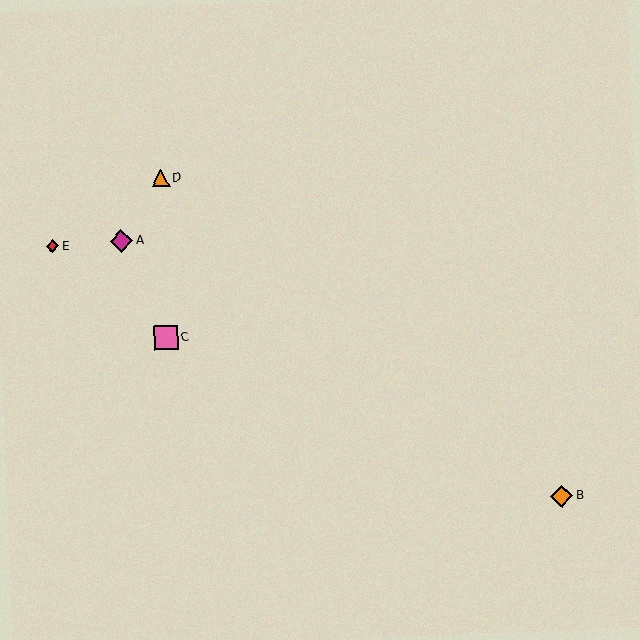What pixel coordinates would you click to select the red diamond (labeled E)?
Click at (53, 246) to select the red diamond E.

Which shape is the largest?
The pink square (labeled C) is the largest.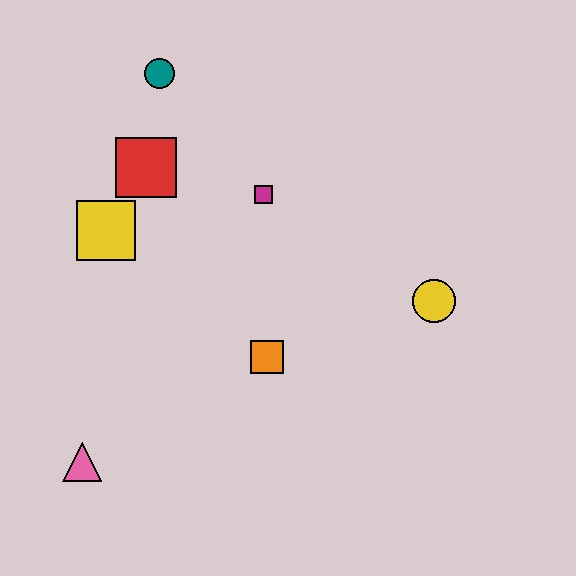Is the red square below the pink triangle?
No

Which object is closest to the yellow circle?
The orange square is closest to the yellow circle.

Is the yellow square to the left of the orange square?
Yes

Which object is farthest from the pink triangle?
The teal circle is farthest from the pink triangle.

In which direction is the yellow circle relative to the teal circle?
The yellow circle is to the right of the teal circle.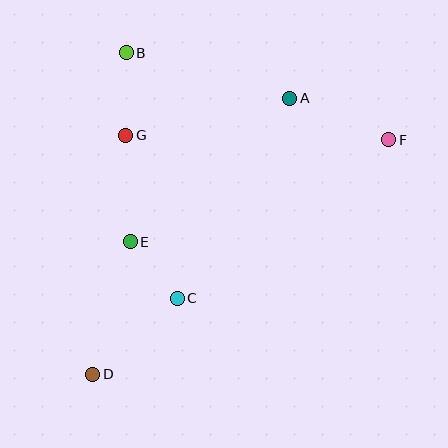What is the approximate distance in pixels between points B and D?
The distance between B and D is approximately 323 pixels.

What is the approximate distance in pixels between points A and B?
The distance between A and B is approximately 170 pixels.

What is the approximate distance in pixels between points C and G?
The distance between C and G is approximately 171 pixels.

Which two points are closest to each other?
Points C and E are closest to each other.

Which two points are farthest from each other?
Points D and F are farthest from each other.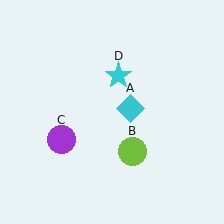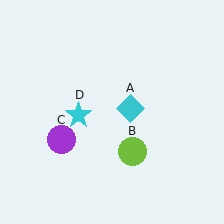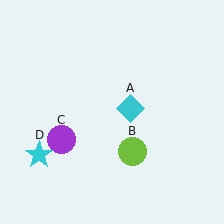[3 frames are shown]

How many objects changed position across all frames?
1 object changed position: cyan star (object D).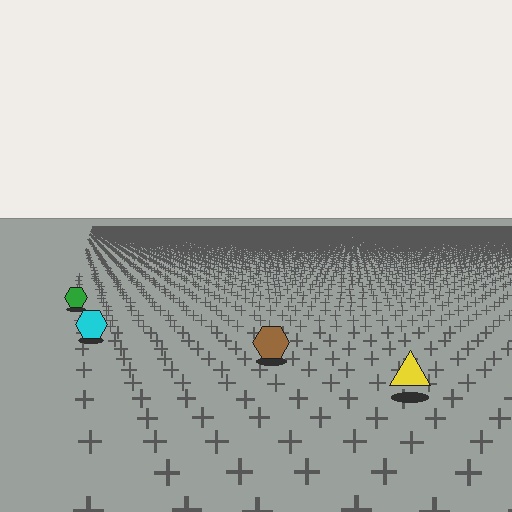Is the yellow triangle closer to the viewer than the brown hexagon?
Yes. The yellow triangle is closer — you can tell from the texture gradient: the ground texture is coarser near it.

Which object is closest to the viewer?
The yellow triangle is closest. The texture marks near it are larger and more spread out.